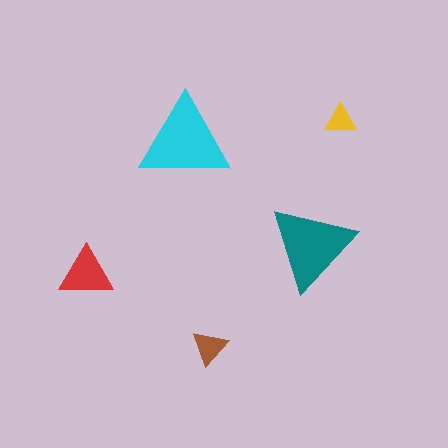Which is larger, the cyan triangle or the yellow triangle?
The cyan one.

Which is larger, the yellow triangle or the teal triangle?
The teal one.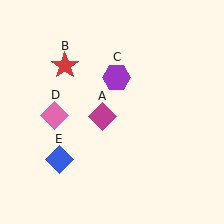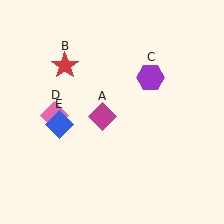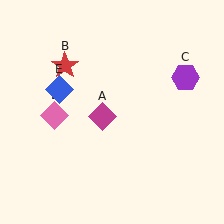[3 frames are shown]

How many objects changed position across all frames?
2 objects changed position: purple hexagon (object C), blue diamond (object E).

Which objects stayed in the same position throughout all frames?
Magenta diamond (object A) and red star (object B) and pink diamond (object D) remained stationary.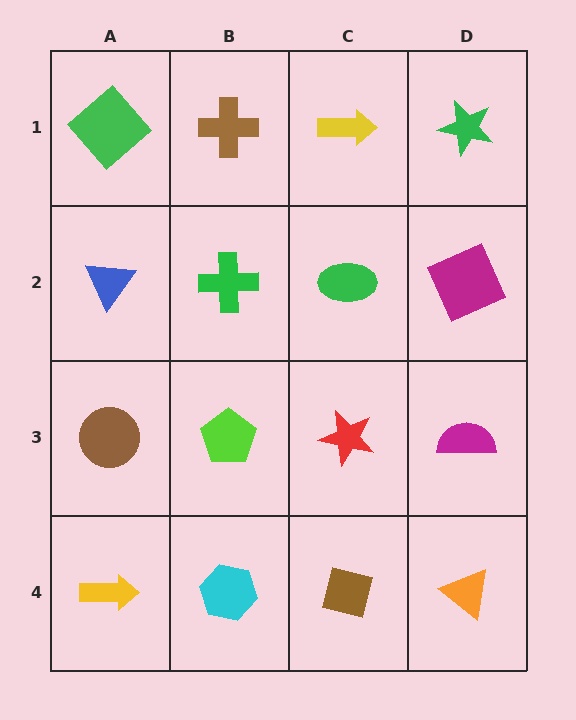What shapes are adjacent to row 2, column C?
A yellow arrow (row 1, column C), a red star (row 3, column C), a green cross (row 2, column B), a magenta square (row 2, column D).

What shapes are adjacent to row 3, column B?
A green cross (row 2, column B), a cyan hexagon (row 4, column B), a brown circle (row 3, column A), a red star (row 3, column C).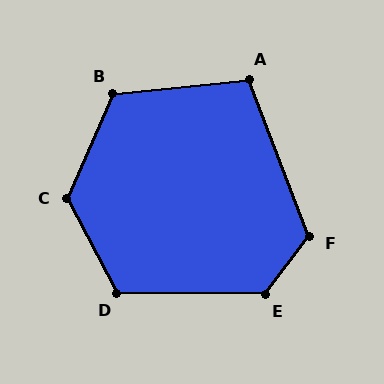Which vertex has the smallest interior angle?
A, at approximately 105 degrees.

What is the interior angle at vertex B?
Approximately 120 degrees (obtuse).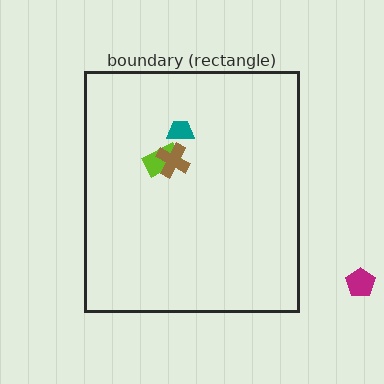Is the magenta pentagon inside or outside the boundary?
Outside.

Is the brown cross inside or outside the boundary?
Inside.